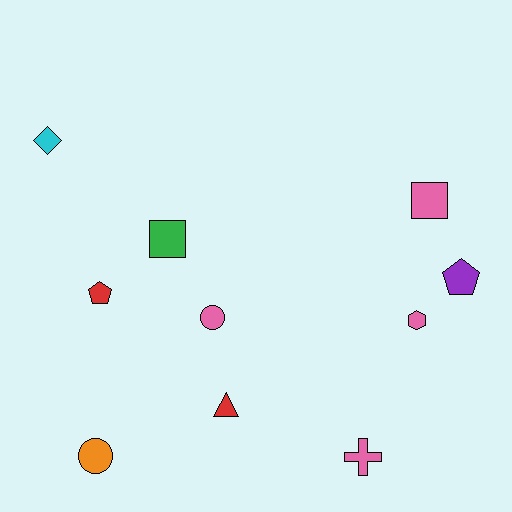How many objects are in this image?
There are 10 objects.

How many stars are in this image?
There are no stars.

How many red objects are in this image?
There are 2 red objects.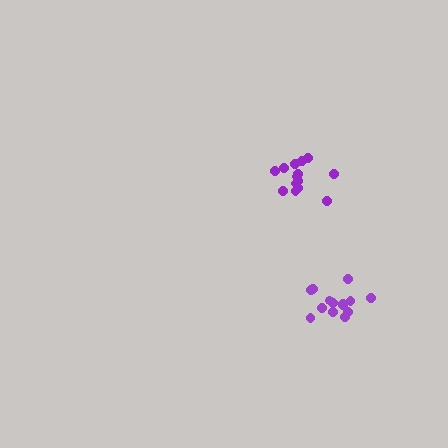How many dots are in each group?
Group 1: 14 dots, Group 2: 14 dots (28 total).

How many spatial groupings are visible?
There are 2 spatial groupings.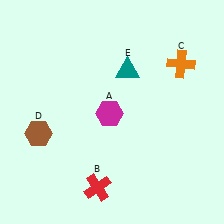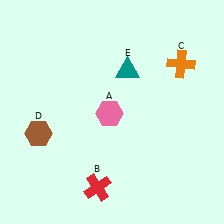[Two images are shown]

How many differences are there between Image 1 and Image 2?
There is 1 difference between the two images.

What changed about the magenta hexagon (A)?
In Image 1, A is magenta. In Image 2, it changed to pink.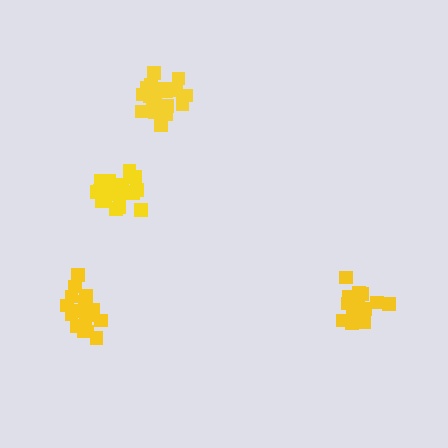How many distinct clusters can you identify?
There are 4 distinct clusters.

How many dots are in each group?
Group 1: 21 dots, Group 2: 21 dots, Group 3: 17 dots, Group 4: 16 dots (75 total).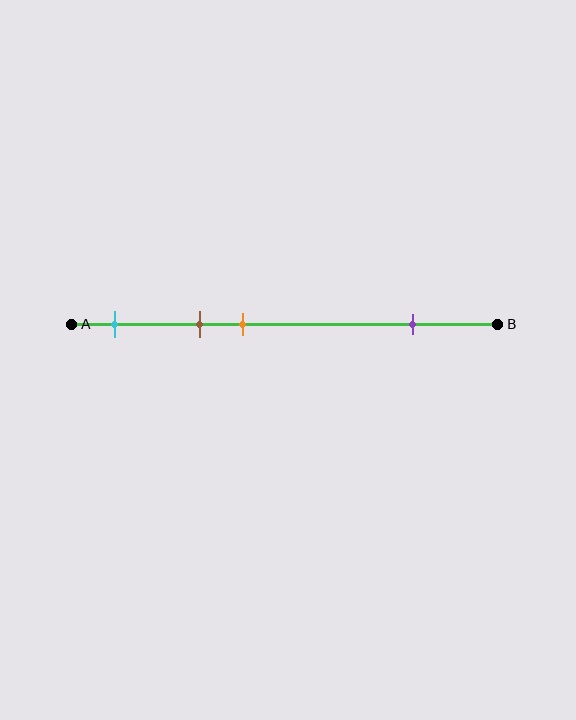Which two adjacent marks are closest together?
The brown and orange marks are the closest adjacent pair.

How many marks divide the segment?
There are 4 marks dividing the segment.